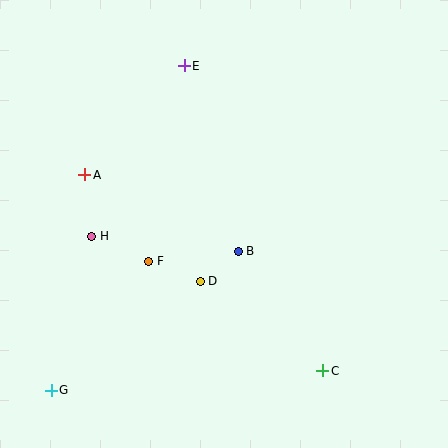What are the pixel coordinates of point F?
Point F is at (149, 261).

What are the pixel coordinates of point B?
Point B is at (238, 251).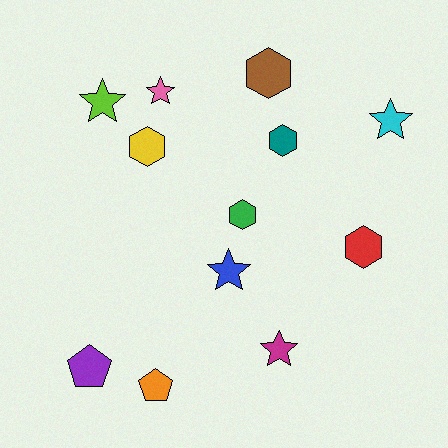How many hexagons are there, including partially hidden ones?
There are 5 hexagons.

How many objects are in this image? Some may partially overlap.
There are 12 objects.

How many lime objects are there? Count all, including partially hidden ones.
There is 1 lime object.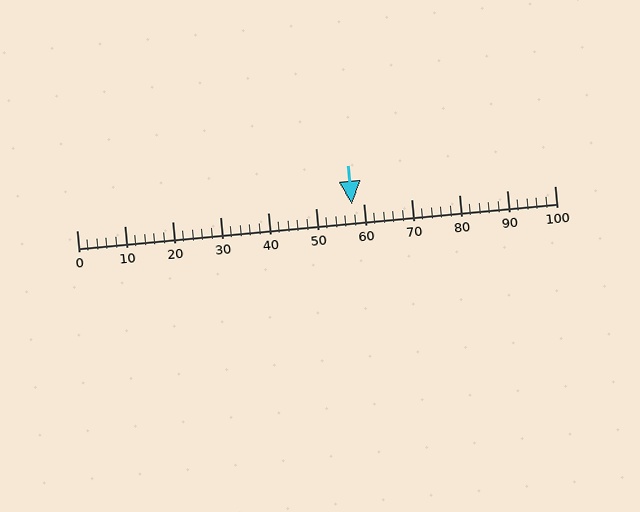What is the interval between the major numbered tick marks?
The major tick marks are spaced 10 units apart.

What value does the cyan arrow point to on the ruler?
The cyan arrow points to approximately 58.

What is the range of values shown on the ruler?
The ruler shows values from 0 to 100.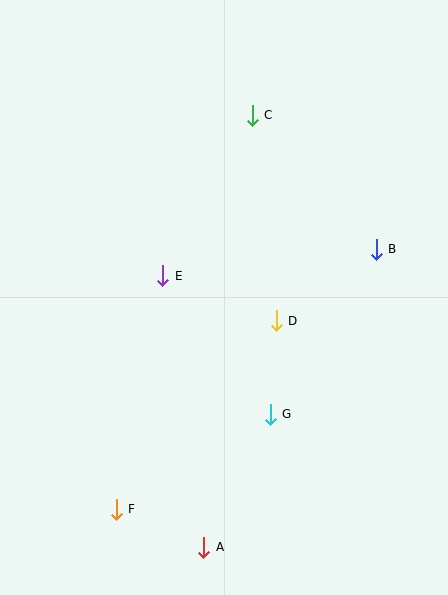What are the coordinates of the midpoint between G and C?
The midpoint between G and C is at (261, 265).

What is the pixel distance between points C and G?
The distance between C and G is 299 pixels.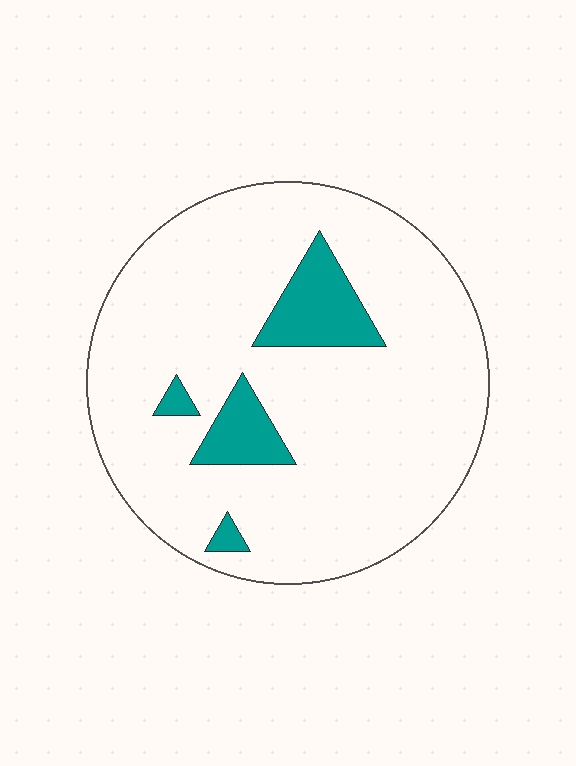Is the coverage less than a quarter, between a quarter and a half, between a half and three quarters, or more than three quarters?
Less than a quarter.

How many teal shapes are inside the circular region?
4.